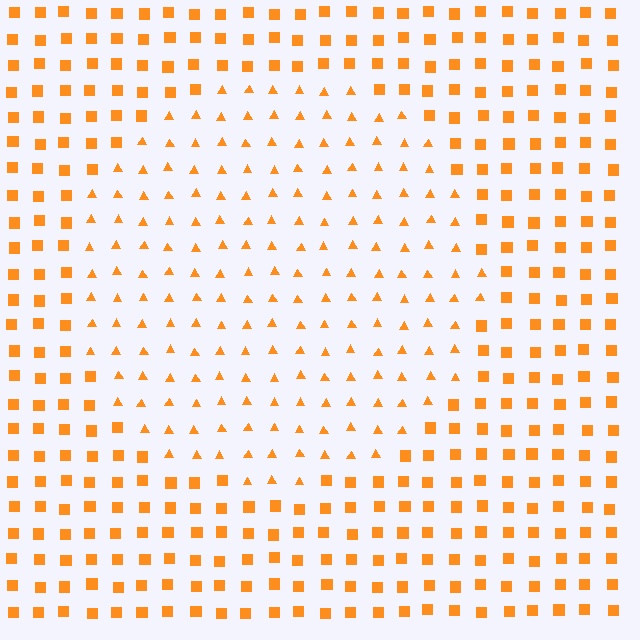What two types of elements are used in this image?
The image uses triangles inside the circle region and squares outside it.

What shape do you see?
I see a circle.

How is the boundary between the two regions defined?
The boundary is defined by a change in element shape: triangles inside vs. squares outside. All elements share the same color and spacing.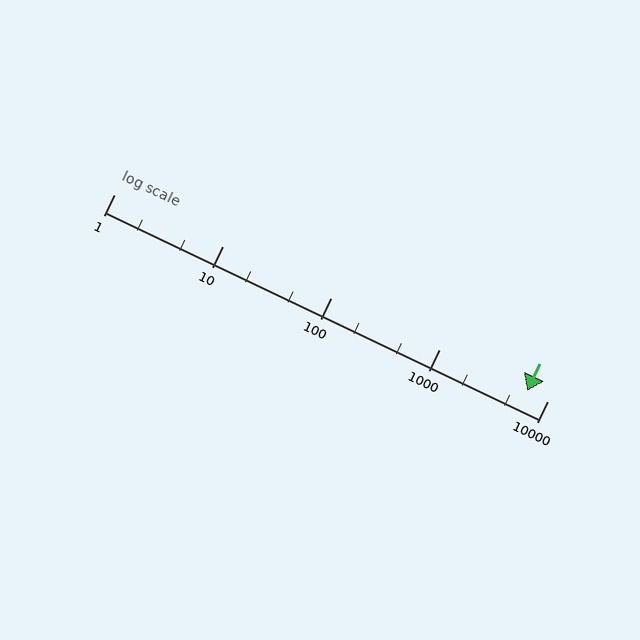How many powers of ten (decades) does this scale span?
The scale spans 4 decades, from 1 to 10000.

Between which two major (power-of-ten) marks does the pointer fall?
The pointer is between 1000 and 10000.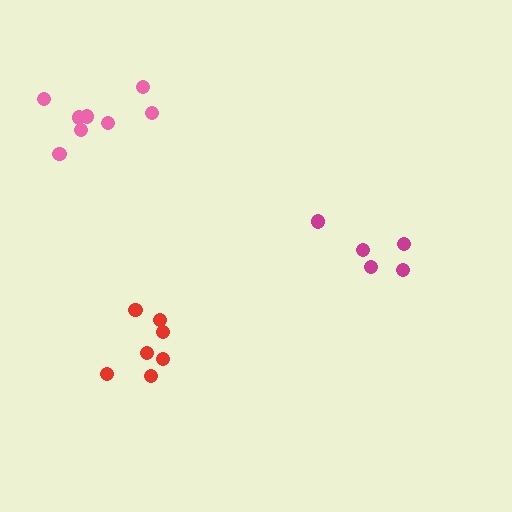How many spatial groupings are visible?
There are 3 spatial groupings.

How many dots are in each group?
Group 1: 5 dots, Group 2: 7 dots, Group 3: 9 dots (21 total).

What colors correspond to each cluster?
The clusters are colored: magenta, red, pink.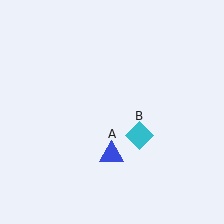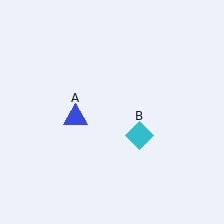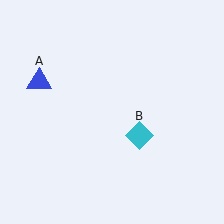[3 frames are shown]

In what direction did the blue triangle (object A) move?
The blue triangle (object A) moved up and to the left.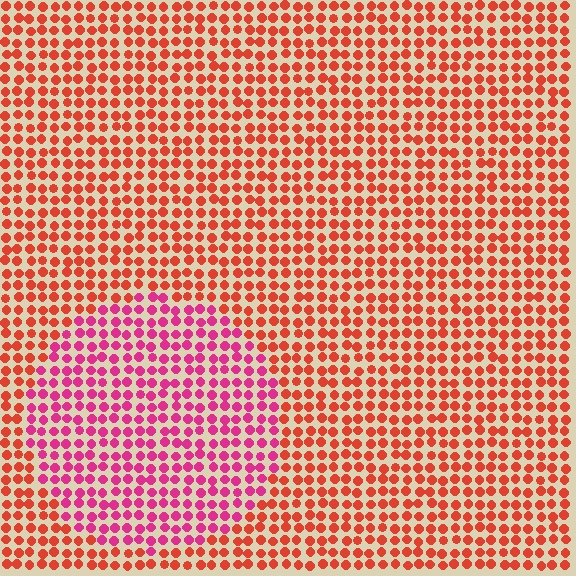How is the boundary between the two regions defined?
The boundary is defined purely by a slight shift in hue (about 39 degrees). Spacing, size, and orientation are identical on both sides.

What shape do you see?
I see a circle.